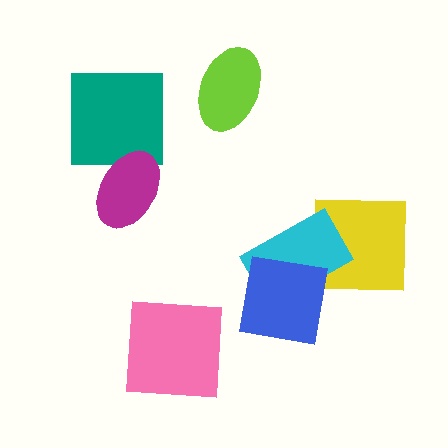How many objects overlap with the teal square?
1 object overlaps with the teal square.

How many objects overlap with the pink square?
0 objects overlap with the pink square.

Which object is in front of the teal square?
The magenta ellipse is in front of the teal square.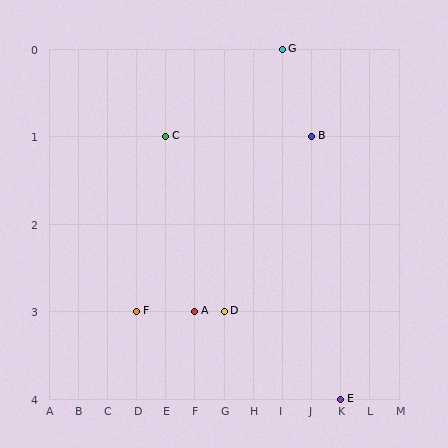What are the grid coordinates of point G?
Point G is at grid coordinates (I, 0).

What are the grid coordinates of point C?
Point C is at grid coordinates (E, 1).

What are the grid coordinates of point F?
Point F is at grid coordinates (D, 3).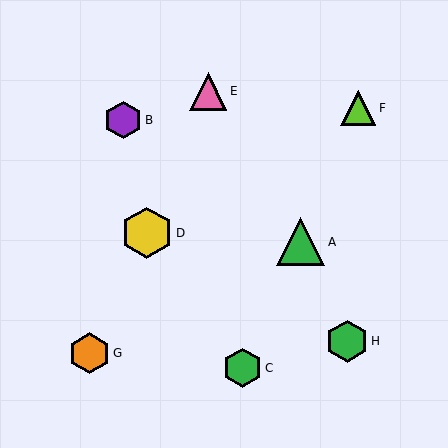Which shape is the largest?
The yellow hexagon (labeled D) is the largest.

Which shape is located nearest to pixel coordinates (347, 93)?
The lime triangle (labeled F) at (358, 108) is nearest to that location.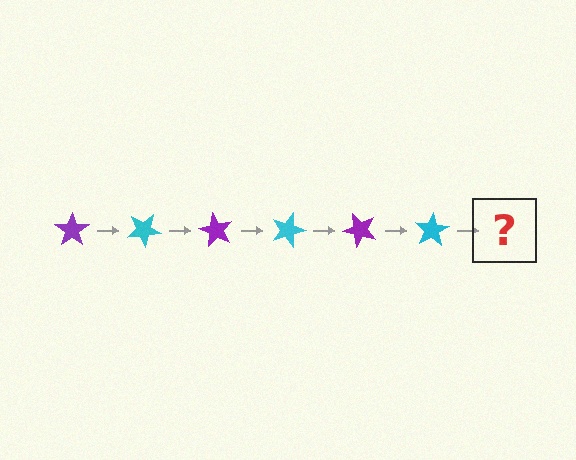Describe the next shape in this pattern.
It should be a purple star, rotated 180 degrees from the start.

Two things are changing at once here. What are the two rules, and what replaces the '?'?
The two rules are that it rotates 30 degrees each step and the color cycles through purple and cyan. The '?' should be a purple star, rotated 180 degrees from the start.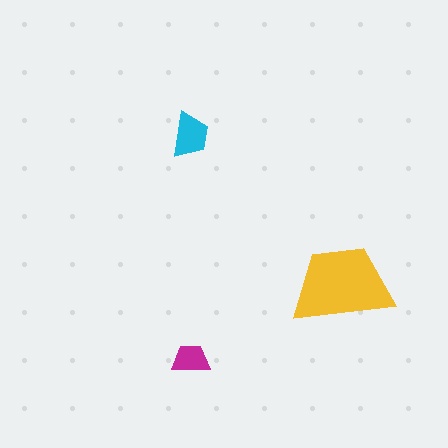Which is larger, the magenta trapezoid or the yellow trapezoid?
The yellow one.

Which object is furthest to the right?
The yellow trapezoid is rightmost.